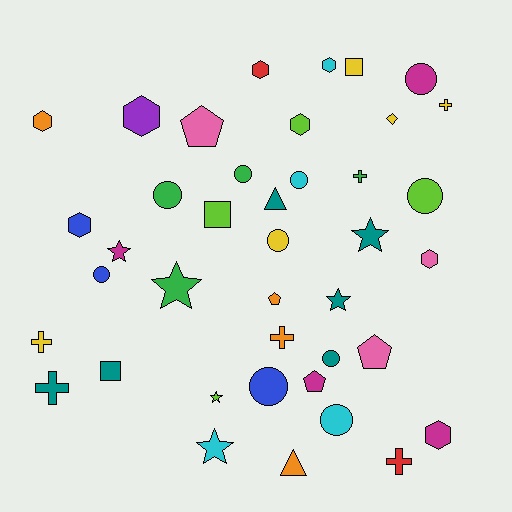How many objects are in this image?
There are 40 objects.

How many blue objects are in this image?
There are 3 blue objects.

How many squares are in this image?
There are 3 squares.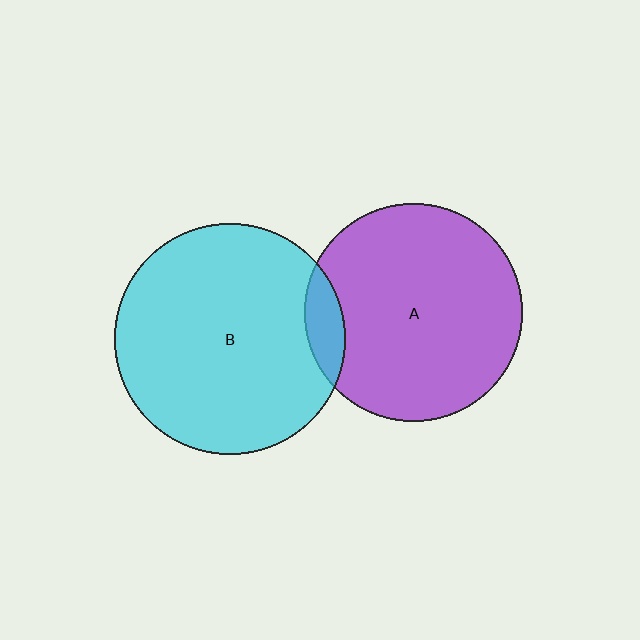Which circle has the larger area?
Circle B (cyan).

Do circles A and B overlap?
Yes.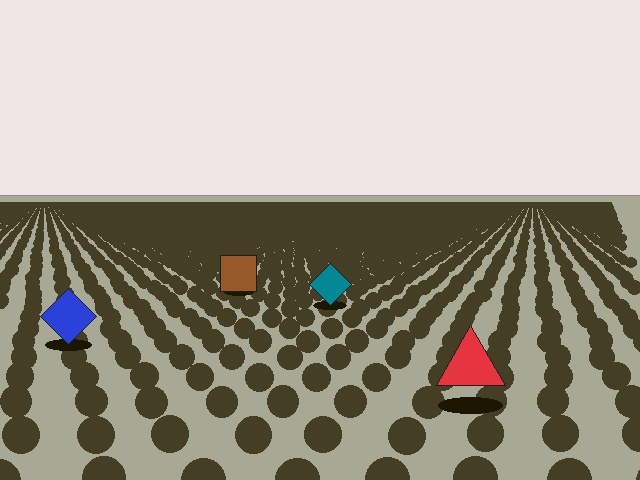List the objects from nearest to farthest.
From nearest to farthest: the red triangle, the blue diamond, the teal diamond, the brown square.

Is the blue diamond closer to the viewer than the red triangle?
No. The red triangle is closer — you can tell from the texture gradient: the ground texture is coarser near it.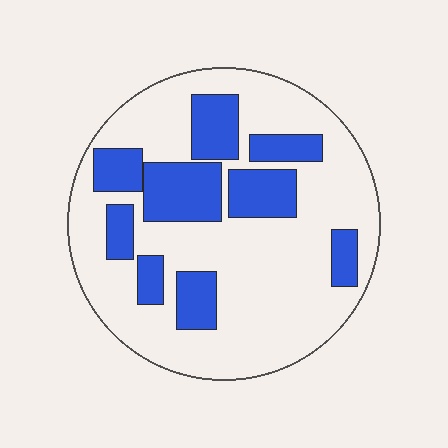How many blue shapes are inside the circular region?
9.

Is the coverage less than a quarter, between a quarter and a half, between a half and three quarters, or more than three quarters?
Between a quarter and a half.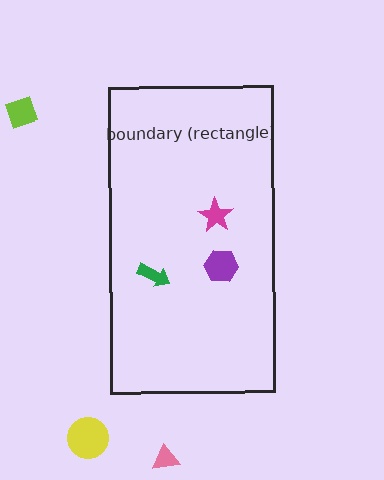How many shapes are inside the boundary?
3 inside, 3 outside.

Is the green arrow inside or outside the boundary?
Inside.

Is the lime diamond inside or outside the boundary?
Outside.